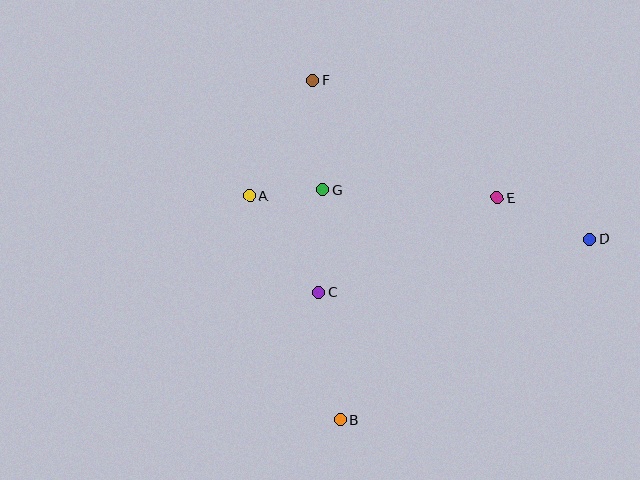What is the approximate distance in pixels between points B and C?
The distance between B and C is approximately 129 pixels.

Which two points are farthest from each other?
Points A and D are farthest from each other.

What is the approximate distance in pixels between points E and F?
The distance between E and F is approximately 219 pixels.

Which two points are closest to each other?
Points A and G are closest to each other.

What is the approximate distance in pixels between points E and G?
The distance between E and G is approximately 174 pixels.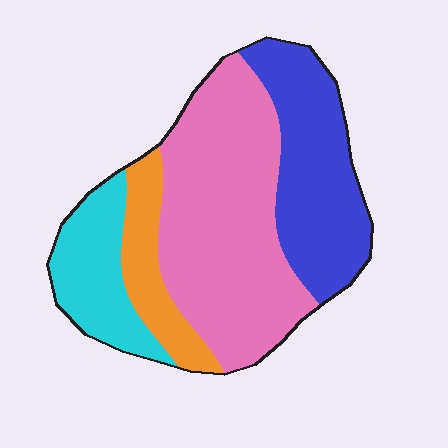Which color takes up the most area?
Pink, at roughly 45%.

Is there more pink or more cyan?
Pink.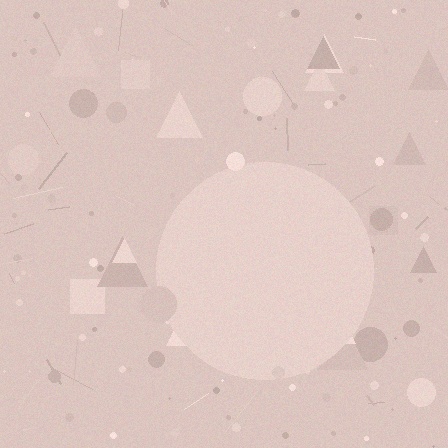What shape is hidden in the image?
A circle is hidden in the image.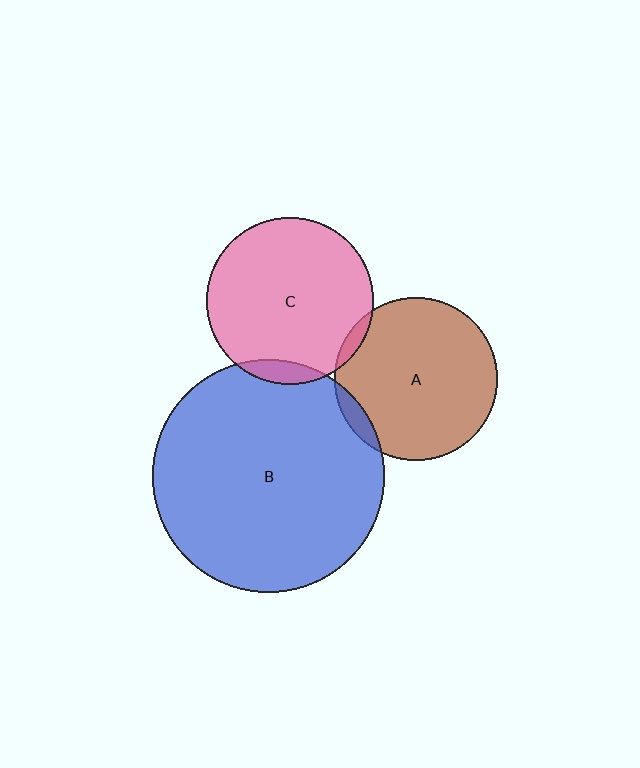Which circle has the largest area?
Circle B (blue).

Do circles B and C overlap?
Yes.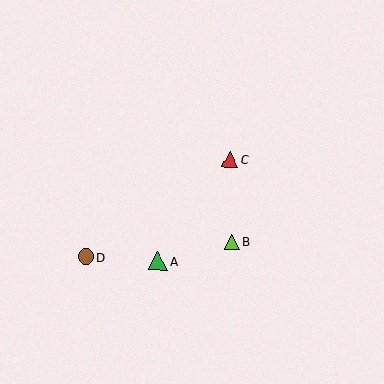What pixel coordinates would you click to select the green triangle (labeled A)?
Click at (158, 261) to select the green triangle A.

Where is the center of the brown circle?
The center of the brown circle is at (86, 257).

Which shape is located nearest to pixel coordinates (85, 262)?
The brown circle (labeled D) at (86, 257) is nearest to that location.